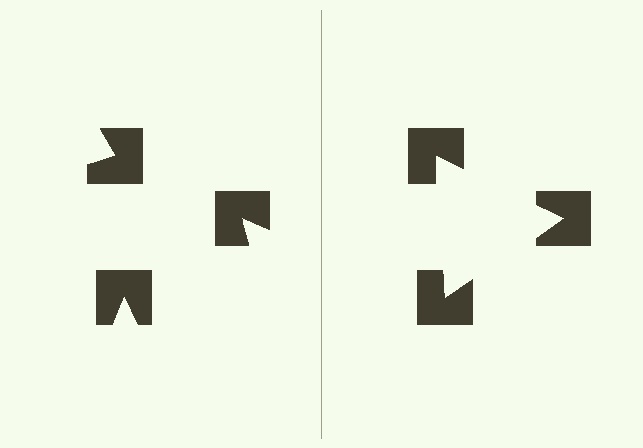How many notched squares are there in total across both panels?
6 — 3 on each side.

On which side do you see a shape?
An illusory triangle appears on the right side. On the left side the wedge cuts are rotated, so no coherent shape forms.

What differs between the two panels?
The notched squares are positioned identically on both sides; only the wedge orientations differ. On the right they align to a triangle; on the left they are misaligned.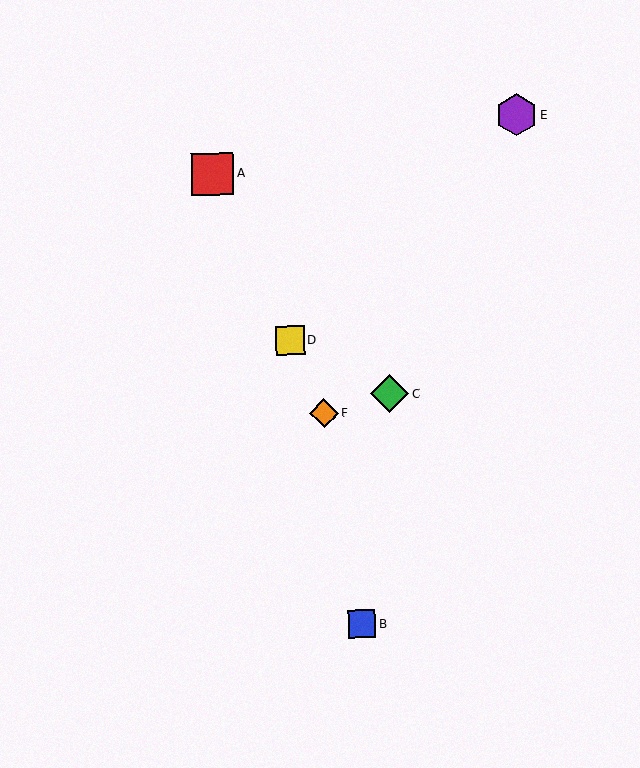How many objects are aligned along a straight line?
3 objects (A, D, F) are aligned along a straight line.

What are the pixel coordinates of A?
Object A is at (213, 174).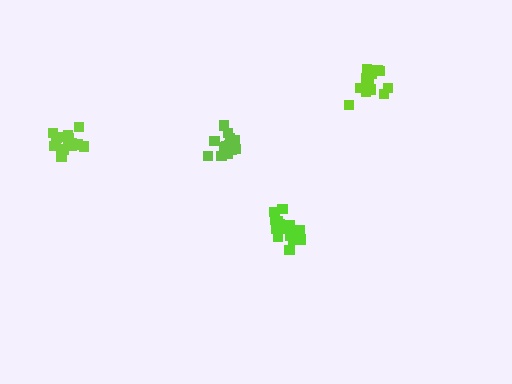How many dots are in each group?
Group 1: 14 dots, Group 2: 16 dots, Group 3: 15 dots, Group 4: 19 dots (64 total).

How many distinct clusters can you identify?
There are 4 distinct clusters.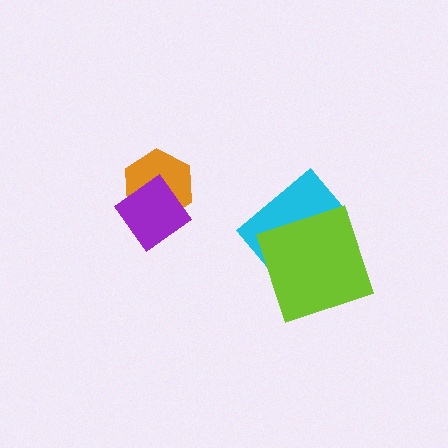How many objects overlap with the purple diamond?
1 object overlaps with the purple diamond.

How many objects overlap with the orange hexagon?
1 object overlaps with the orange hexagon.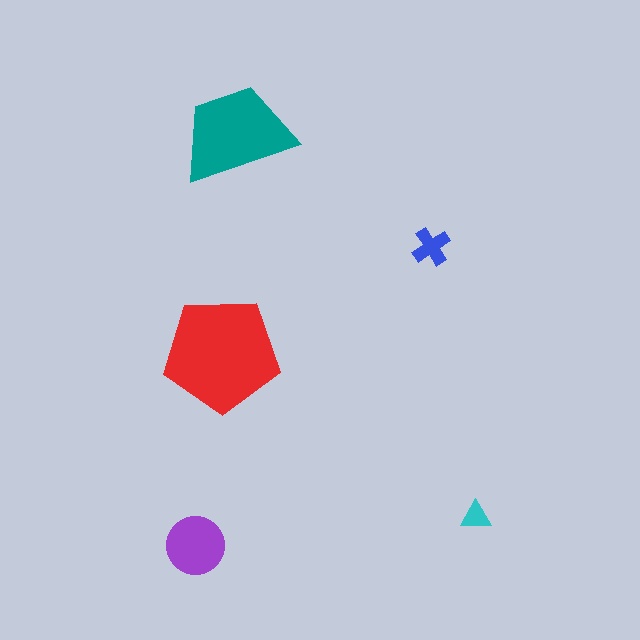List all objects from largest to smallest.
The red pentagon, the teal trapezoid, the purple circle, the blue cross, the cyan triangle.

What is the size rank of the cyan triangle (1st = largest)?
5th.